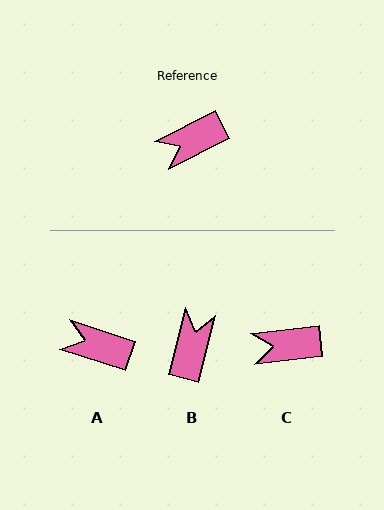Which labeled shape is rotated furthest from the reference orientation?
B, about 132 degrees away.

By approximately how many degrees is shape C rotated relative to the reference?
Approximately 20 degrees clockwise.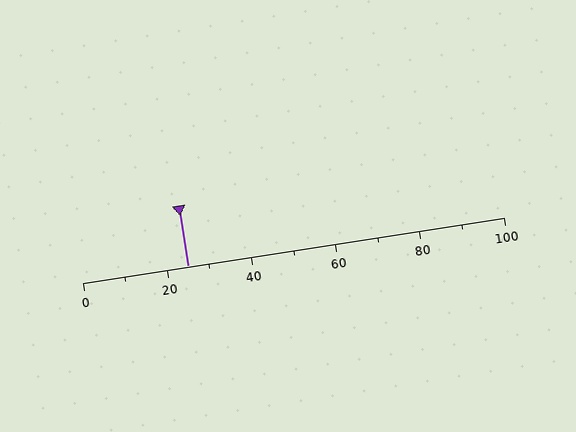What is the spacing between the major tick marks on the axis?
The major ticks are spaced 20 apart.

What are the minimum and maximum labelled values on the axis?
The axis runs from 0 to 100.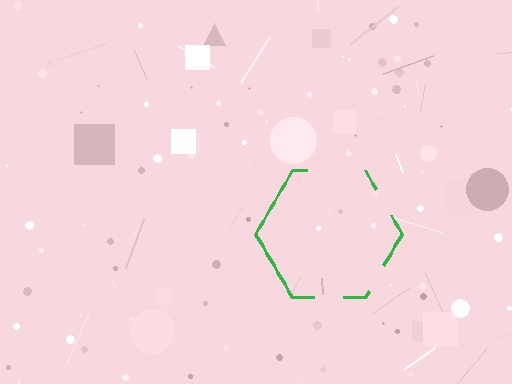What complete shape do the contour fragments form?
The contour fragments form a hexagon.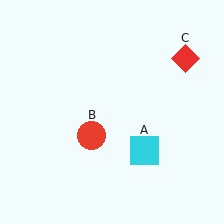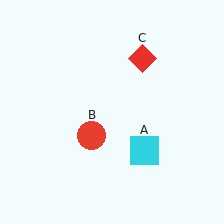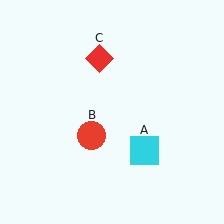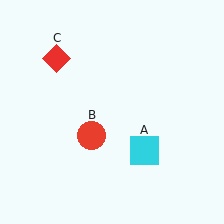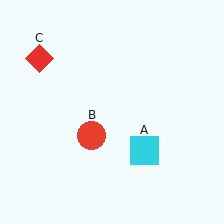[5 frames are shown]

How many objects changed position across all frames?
1 object changed position: red diamond (object C).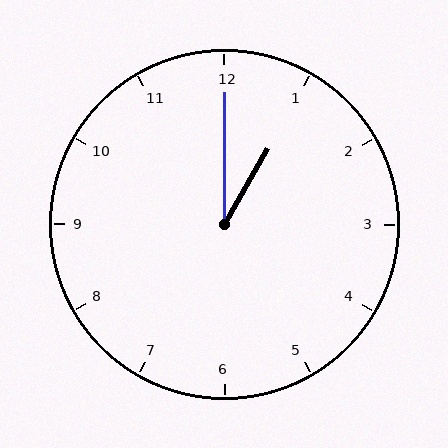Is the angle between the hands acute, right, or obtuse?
It is acute.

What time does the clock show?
1:00.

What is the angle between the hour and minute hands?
Approximately 30 degrees.